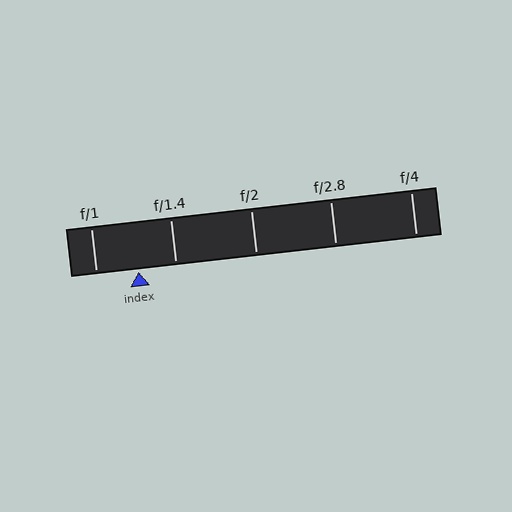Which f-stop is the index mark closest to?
The index mark is closest to f/1.4.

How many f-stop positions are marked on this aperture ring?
There are 5 f-stop positions marked.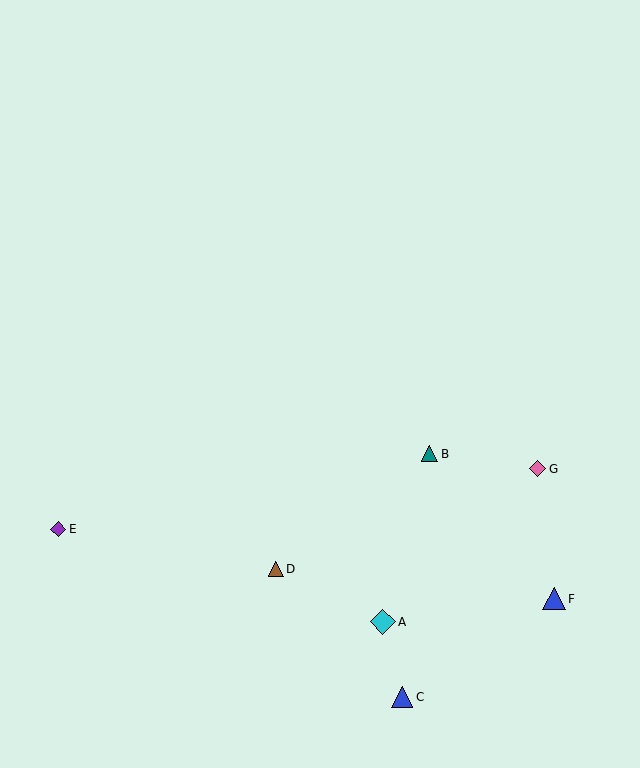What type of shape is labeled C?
Shape C is a blue triangle.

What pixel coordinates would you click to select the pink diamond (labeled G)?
Click at (538, 469) to select the pink diamond G.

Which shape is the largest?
The cyan diamond (labeled A) is the largest.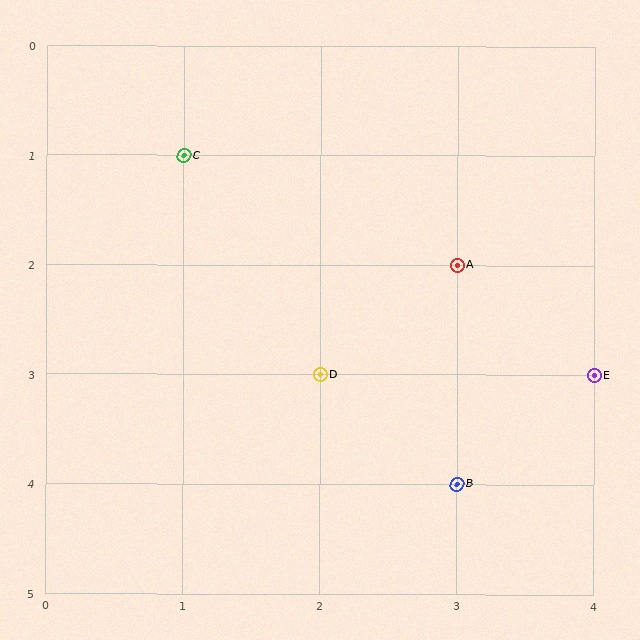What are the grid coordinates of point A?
Point A is at grid coordinates (3, 2).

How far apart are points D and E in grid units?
Points D and E are 2 columns apart.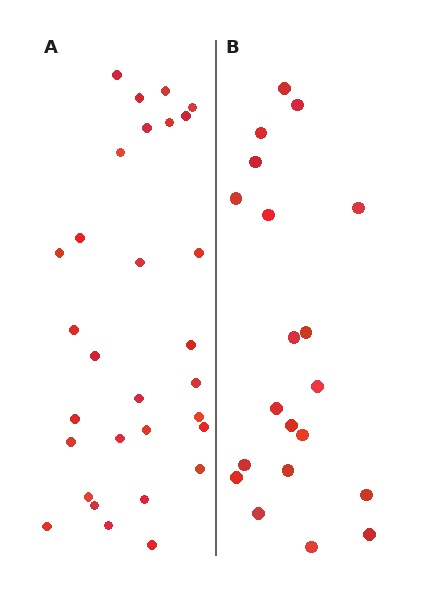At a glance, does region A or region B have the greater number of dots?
Region A (the left region) has more dots.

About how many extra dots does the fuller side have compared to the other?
Region A has roughly 10 or so more dots than region B.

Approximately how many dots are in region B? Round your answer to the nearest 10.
About 20 dots.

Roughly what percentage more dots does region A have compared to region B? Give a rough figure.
About 50% more.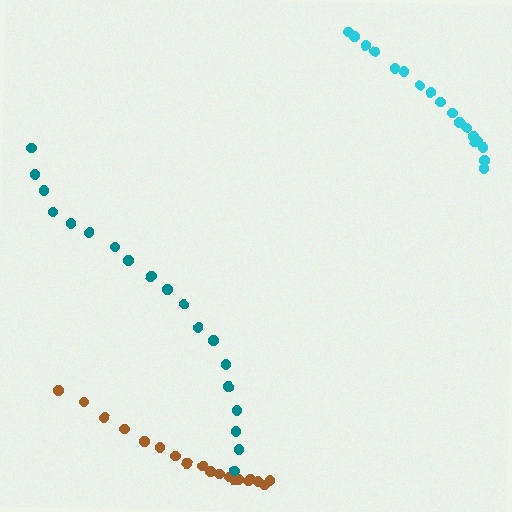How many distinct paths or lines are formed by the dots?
There are 3 distinct paths.